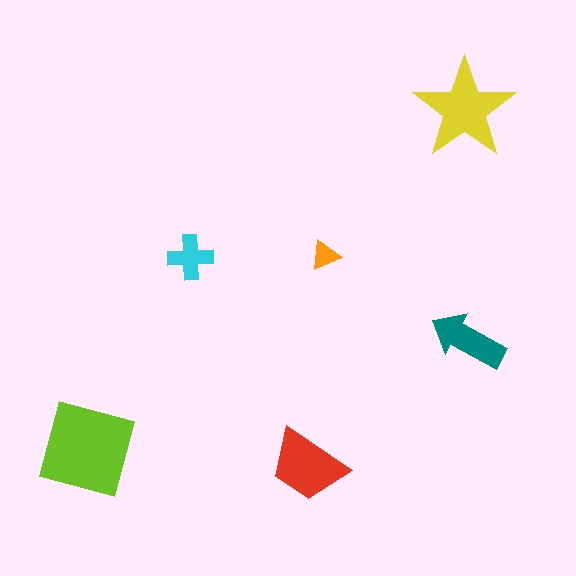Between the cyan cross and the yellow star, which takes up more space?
The yellow star.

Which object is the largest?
The lime square.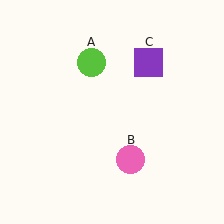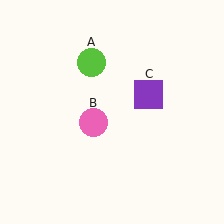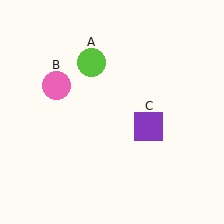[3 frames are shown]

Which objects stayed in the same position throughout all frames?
Lime circle (object A) remained stationary.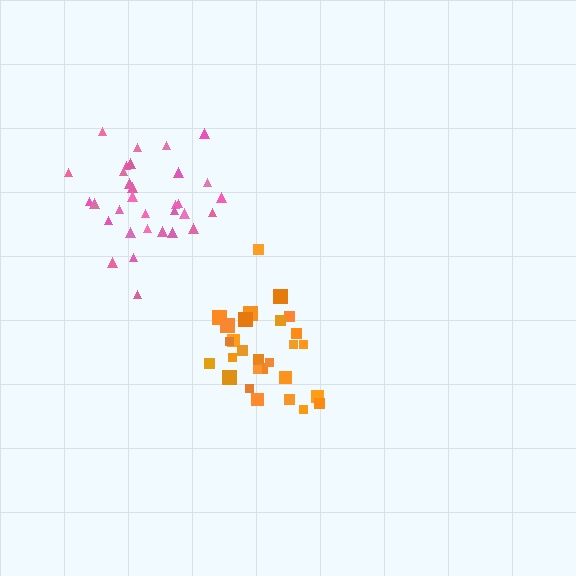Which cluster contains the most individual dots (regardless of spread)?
Pink (32).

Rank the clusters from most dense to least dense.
orange, pink.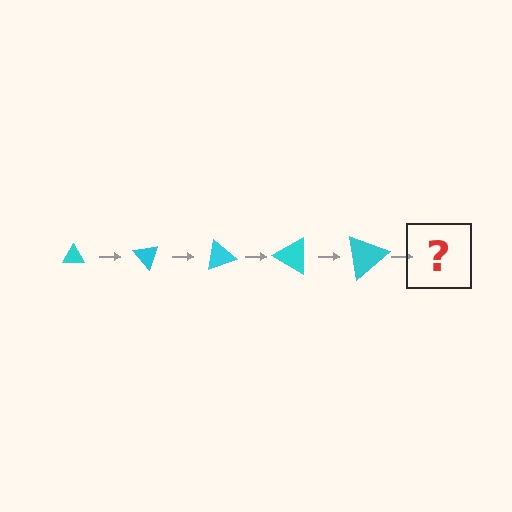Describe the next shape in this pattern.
It should be a triangle, larger than the previous one and rotated 250 degrees from the start.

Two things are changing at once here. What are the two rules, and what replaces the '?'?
The two rules are that the triangle grows larger each step and it rotates 50 degrees each step. The '?' should be a triangle, larger than the previous one and rotated 250 degrees from the start.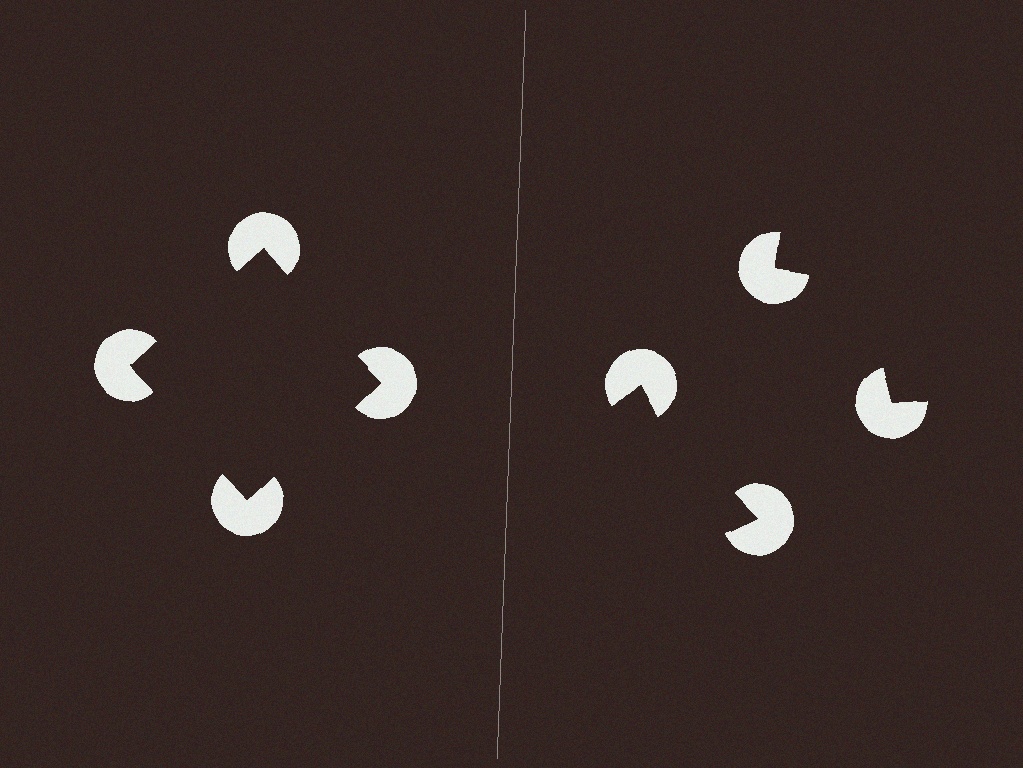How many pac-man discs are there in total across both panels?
8 — 4 on each side.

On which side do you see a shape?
An illusory square appears on the left side. On the right side the wedge cuts are rotated, so no coherent shape forms.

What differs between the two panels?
The pac-man discs are positioned identically on both sides; only the wedge orientations differ. On the left they align to a square; on the right they are misaligned.